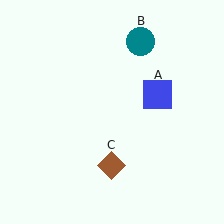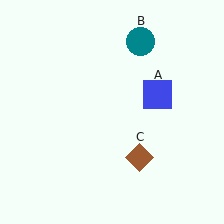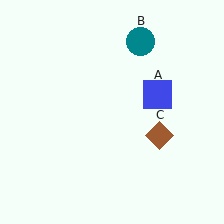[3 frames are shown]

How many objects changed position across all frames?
1 object changed position: brown diamond (object C).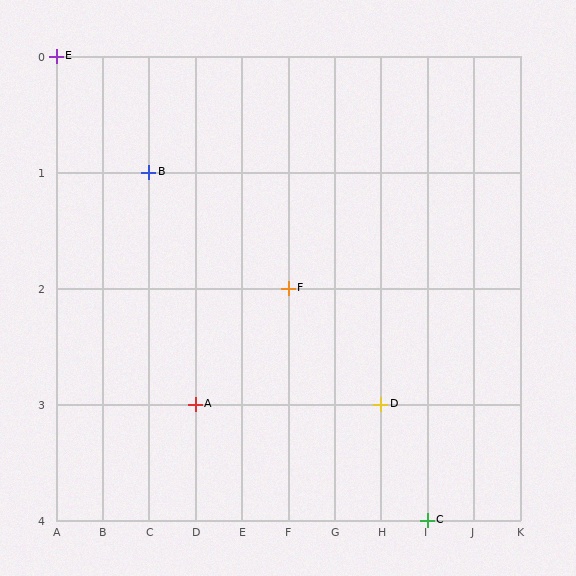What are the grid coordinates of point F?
Point F is at grid coordinates (F, 2).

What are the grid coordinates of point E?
Point E is at grid coordinates (A, 0).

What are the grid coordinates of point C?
Point C is at grid coordinates (I, 4).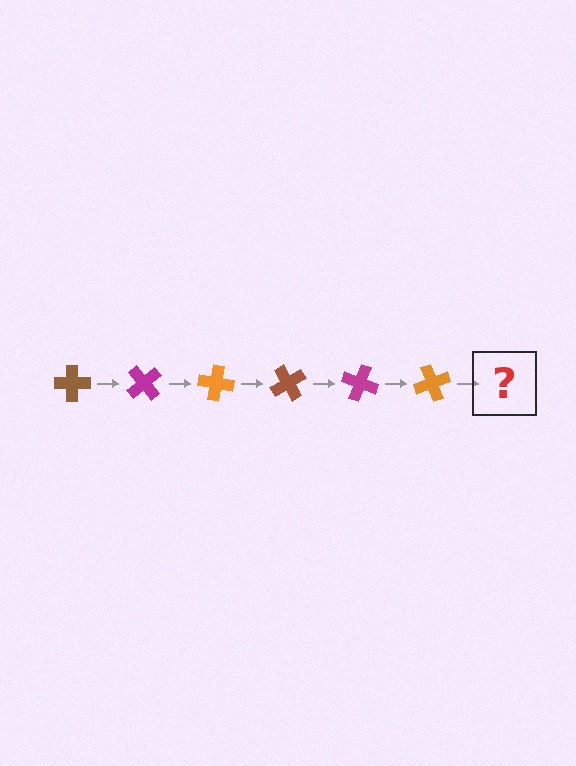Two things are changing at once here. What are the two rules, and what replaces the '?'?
The two rules are that it rotates 50 degrees each step and the color cycles through brown, magenta, and orange. The '?' should be a brown cross, rotated 300 degrees from the start.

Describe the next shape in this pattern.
It should be a brown cross, rotated 300 degrees from the start.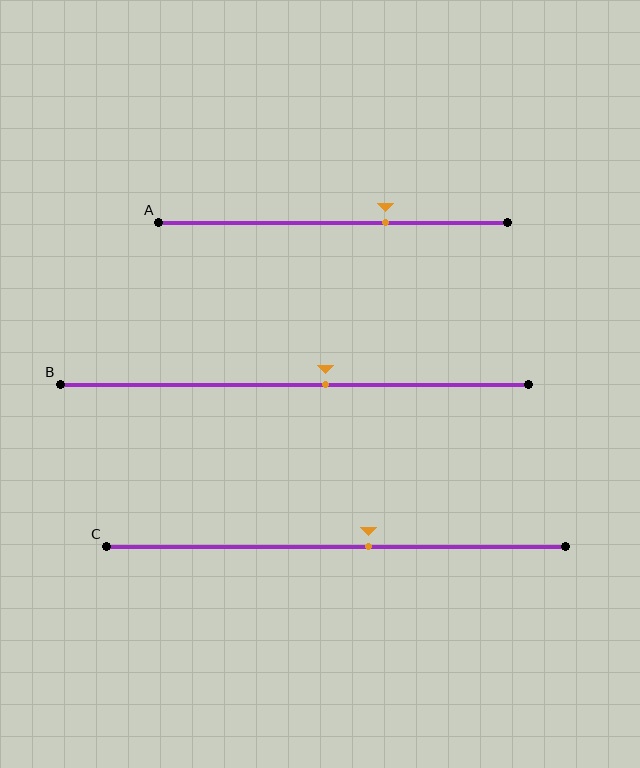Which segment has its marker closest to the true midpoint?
Segment B has its marker closest to the true midpoint.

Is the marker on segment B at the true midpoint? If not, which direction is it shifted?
No, the marker on segment B is shifted to the right by about 7% of the segment length.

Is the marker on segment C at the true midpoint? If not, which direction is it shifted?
No, the marker on segment C is shifted to the right by about 7% of the segment length.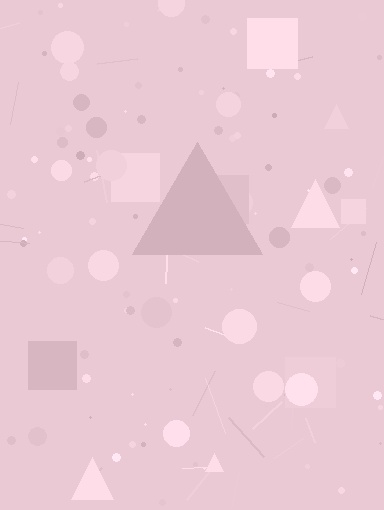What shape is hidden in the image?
A triangle is hidden in the image.